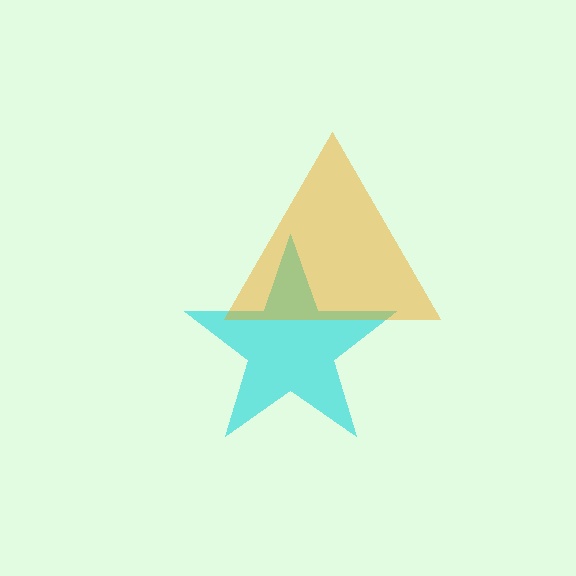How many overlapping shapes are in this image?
There are 2 overlapping shapes in the image.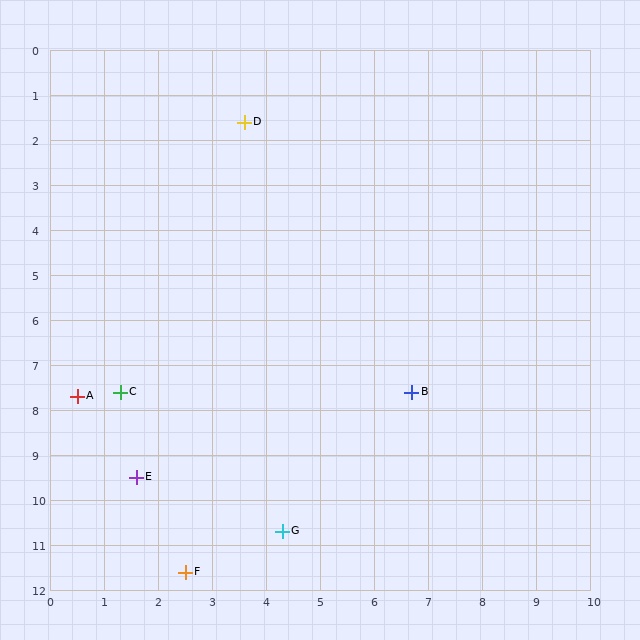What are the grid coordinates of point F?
Point F is at approximately (2.5, 11.6).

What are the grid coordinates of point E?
Point E is at approximately (1.6, 9.5).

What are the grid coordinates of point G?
Point G is at approximately (4.3, 10.7).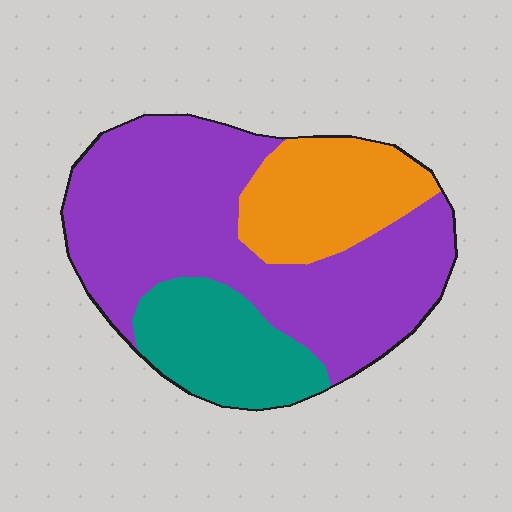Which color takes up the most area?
Purple, at roughly 60%.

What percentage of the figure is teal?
Teal takes up between a sixth and a third of the figure.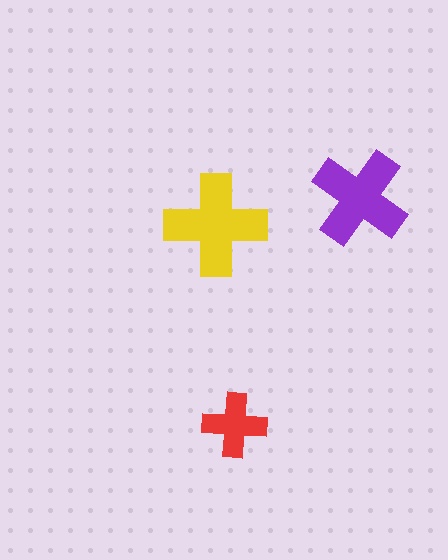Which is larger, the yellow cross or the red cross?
The yellow one.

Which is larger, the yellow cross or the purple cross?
The yellow one.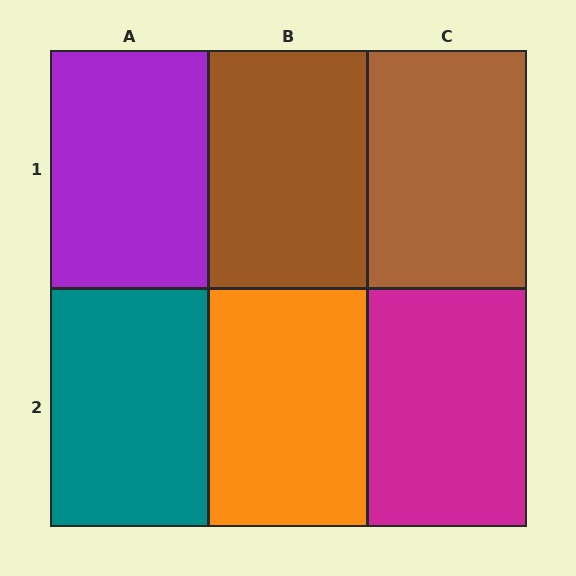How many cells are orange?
1 cell is orange.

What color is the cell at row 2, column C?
Magenta.